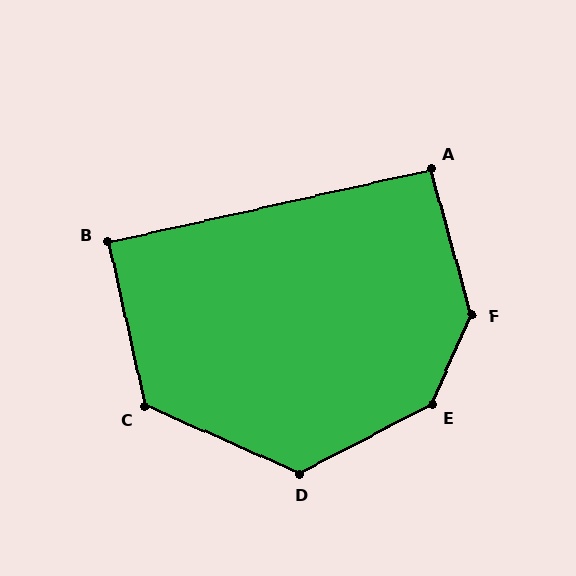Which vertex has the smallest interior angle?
B, at approximately 90 degrees.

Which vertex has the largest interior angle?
E, at approximately 141 degrees.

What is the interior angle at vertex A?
Approximately 93 degrees (approximately right).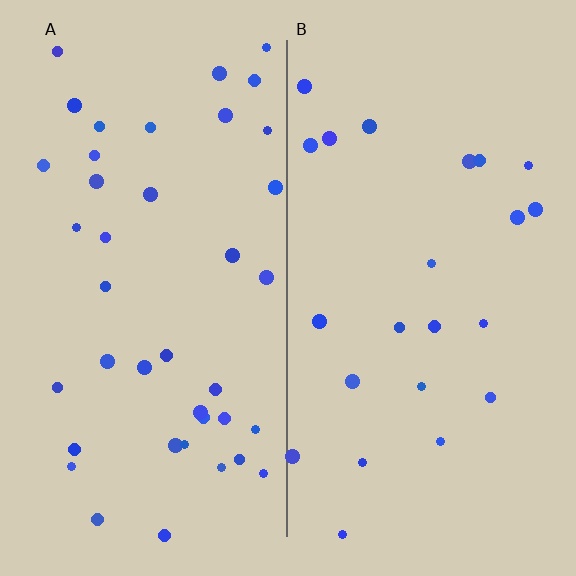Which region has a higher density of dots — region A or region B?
A (the left).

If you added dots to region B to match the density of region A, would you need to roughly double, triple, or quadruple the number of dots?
Approximately double.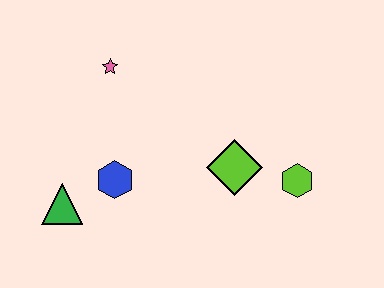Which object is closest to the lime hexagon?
The lime diamond is closest to the lime hexagon.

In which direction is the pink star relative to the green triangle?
The pink star is above the green triangle.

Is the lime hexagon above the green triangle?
Yes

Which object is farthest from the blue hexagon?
The lime hexagon is farthest from the blue hexagon.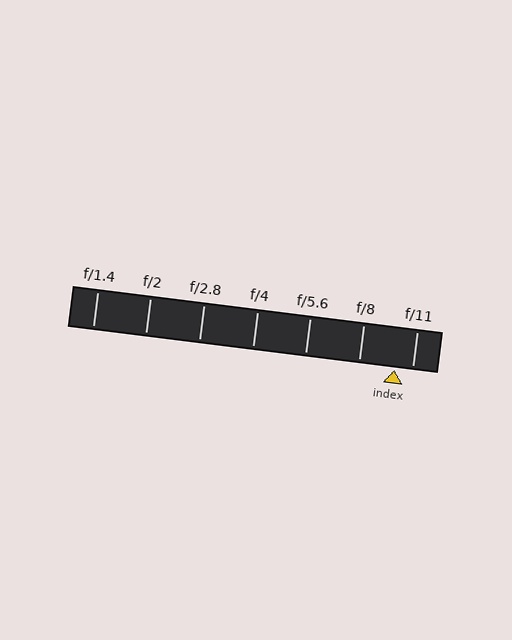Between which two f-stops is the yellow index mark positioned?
The index mark is between f/8 and f/11.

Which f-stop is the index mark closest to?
The index mark is closest to f/11.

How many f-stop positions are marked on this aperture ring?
There are 7 f-stop positions marked.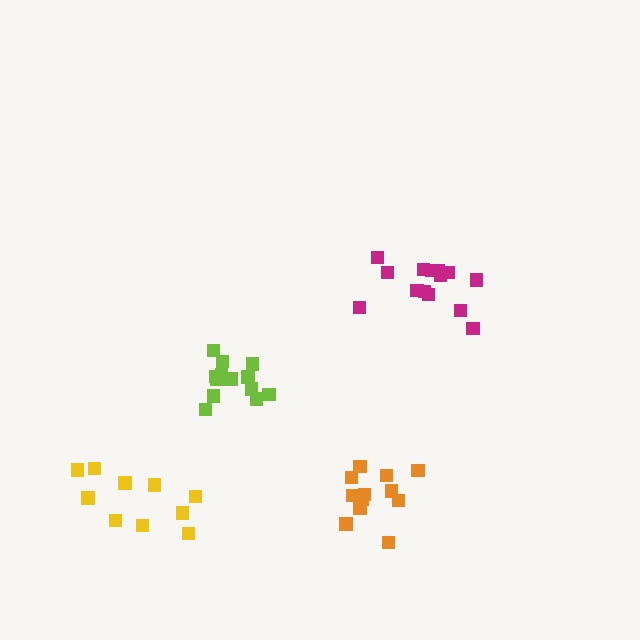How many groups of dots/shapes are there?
There are 4 groups.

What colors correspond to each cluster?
The clusters are colored: magenta, orange, lime, yellow.